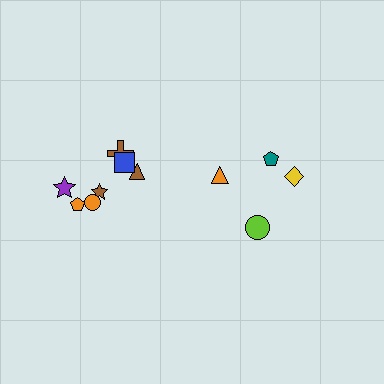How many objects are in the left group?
There are 7 objects.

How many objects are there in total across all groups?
There are 11 objects.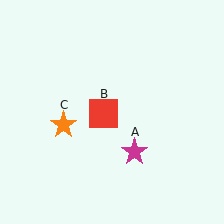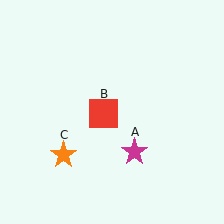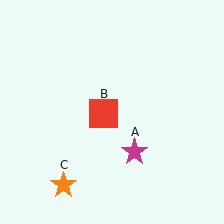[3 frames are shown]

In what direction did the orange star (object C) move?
The orange star (object C) moved down.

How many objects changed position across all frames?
1 object changed position: orange star (object C).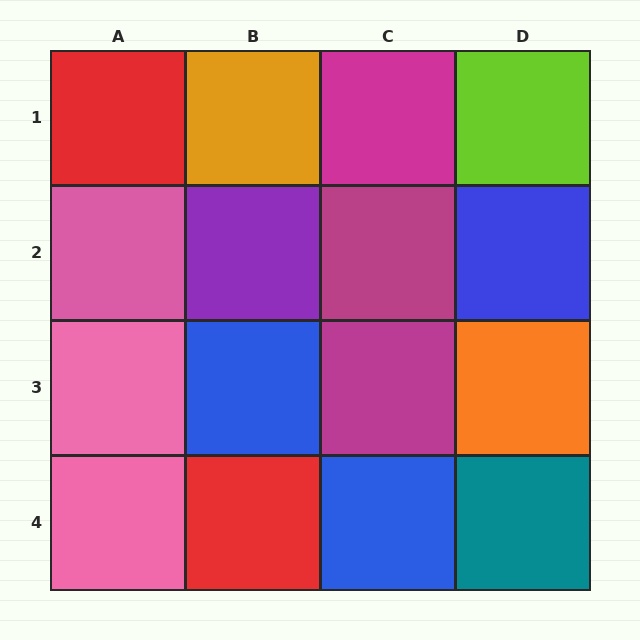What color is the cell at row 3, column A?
Pink.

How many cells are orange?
2 cells are orange.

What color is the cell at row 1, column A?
Red.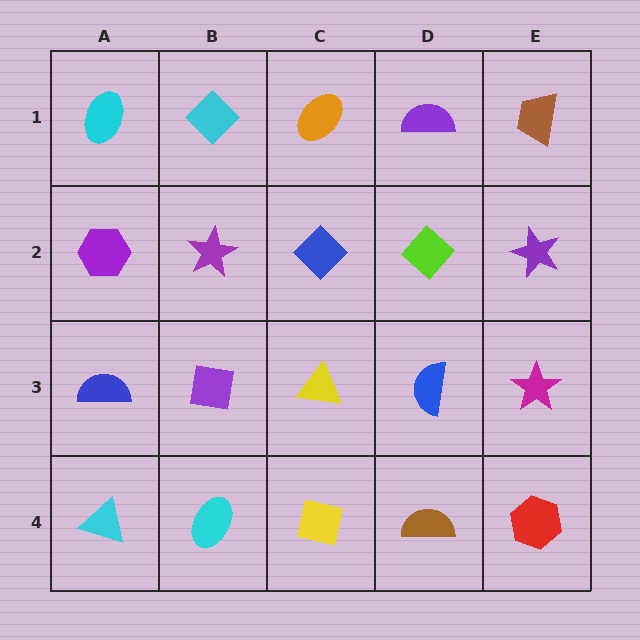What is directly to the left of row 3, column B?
A blue semicircle.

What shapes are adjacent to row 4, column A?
A blue semicircle (row 3, column A), a cyan ellipse (row 4, column B).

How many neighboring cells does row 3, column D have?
4.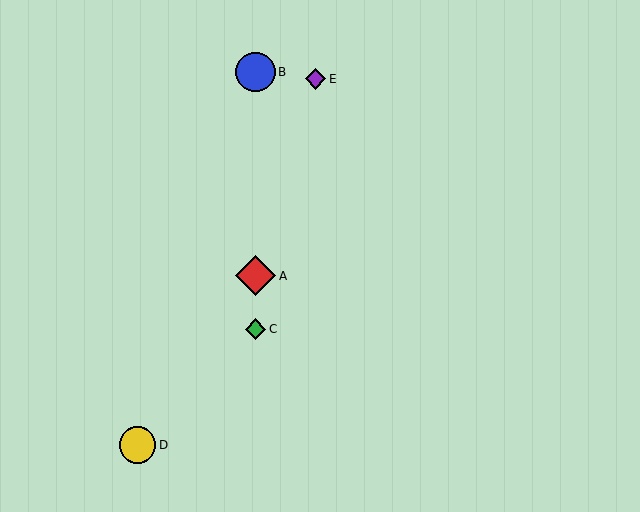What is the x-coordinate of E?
Object E is at x≈316.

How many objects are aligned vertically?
3 objects (A, B, C) are aligned vertically.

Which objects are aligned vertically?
Objects A, B, C are aligned vertically.